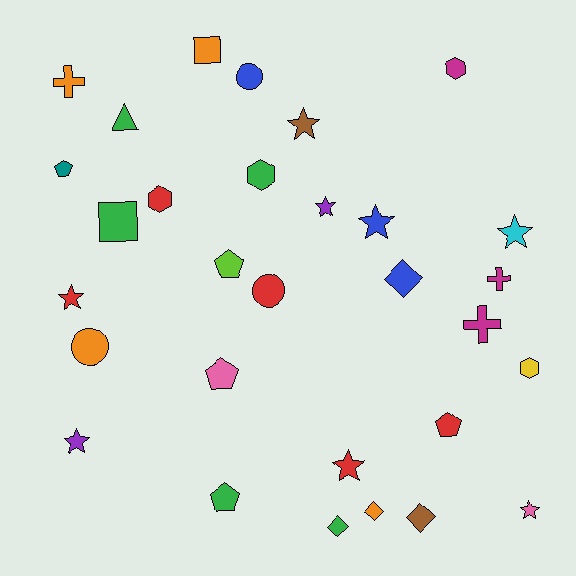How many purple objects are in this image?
There are 2 purple objects.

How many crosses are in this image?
There are 3 crosses.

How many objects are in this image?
There are 30 objects.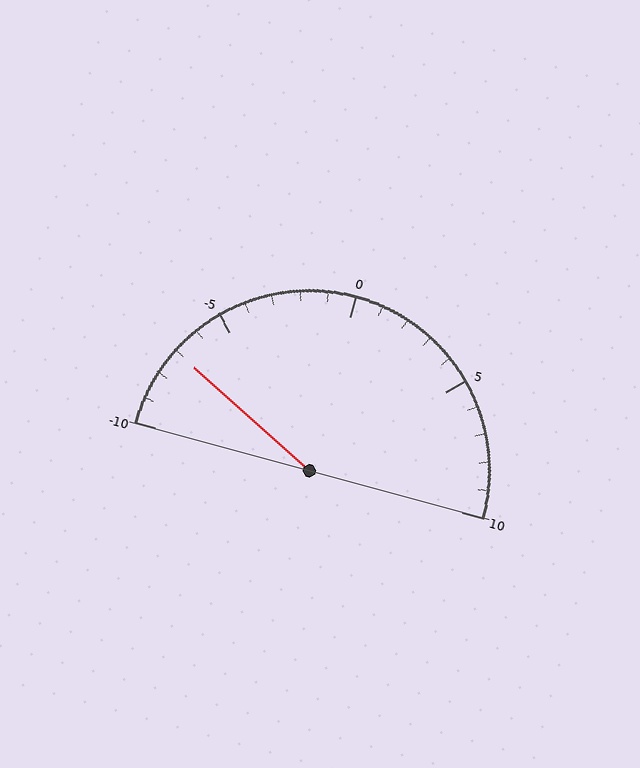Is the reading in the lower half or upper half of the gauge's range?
The reading is in the lower half of the range (-10 to 10).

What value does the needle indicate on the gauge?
The needle indicates approximately -7.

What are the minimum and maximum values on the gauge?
The gauge ranges from -10 to 10.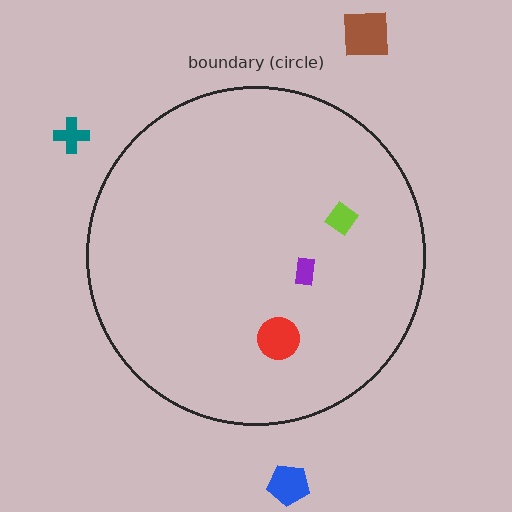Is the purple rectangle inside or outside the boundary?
Inside.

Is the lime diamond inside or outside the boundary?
Inside.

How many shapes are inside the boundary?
3 inside, 3 outside.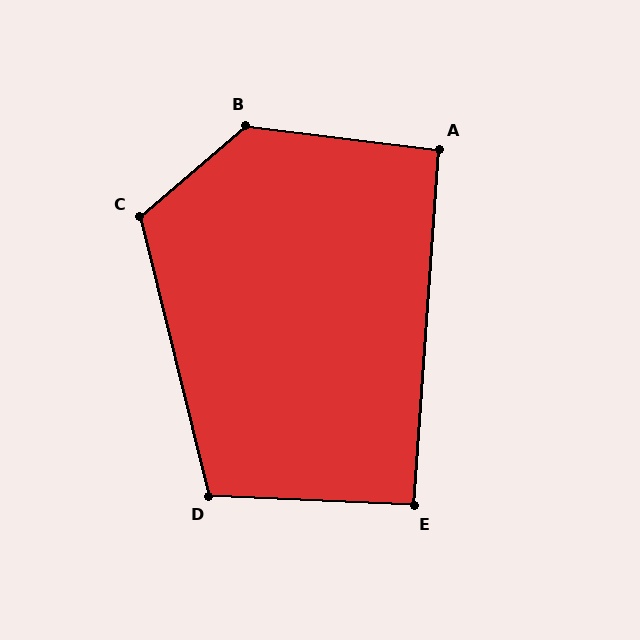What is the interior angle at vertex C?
Approximately 117 degrees (obtuse).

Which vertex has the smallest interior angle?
E, at approximately 91 degrees.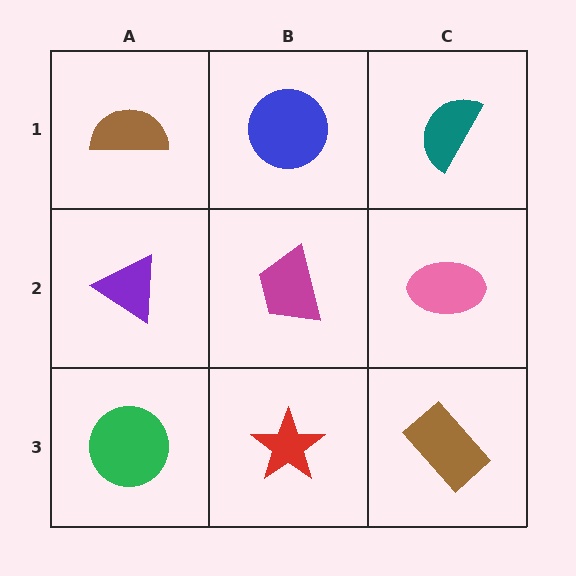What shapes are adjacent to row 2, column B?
A blue circle (row 1, column B), a red star (row 3, column B), a purple triangle (row 2, column A), a pink ellipse (row 2, column C).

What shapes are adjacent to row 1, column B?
A magenta trapezoid (row 2, column B), a brown semicircle (row 1, column A), a teal semicircle (row 1, column C).